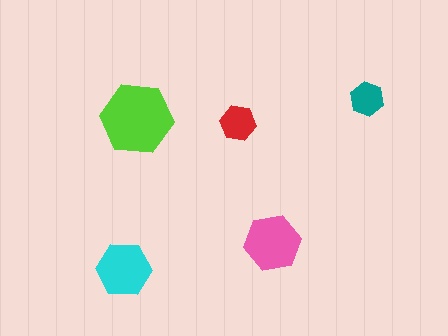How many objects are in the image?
There are 5 objects in the image.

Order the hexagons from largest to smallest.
the lime one, the pink one, the cyan one, the red one, the teal one.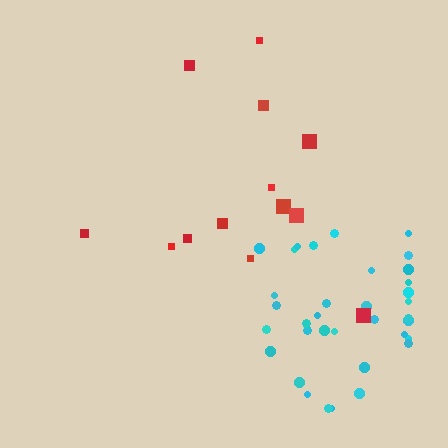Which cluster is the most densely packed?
Cyan.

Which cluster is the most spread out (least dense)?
Red.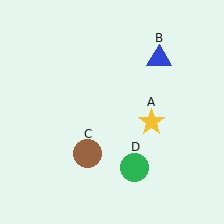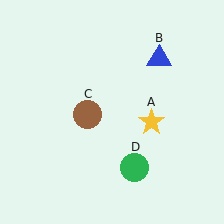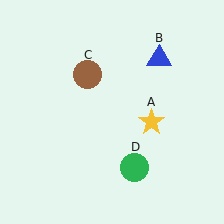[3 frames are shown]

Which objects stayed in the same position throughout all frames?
Yellow star (object A) and blue triangle (object B) and green circle (object D) remained stationary.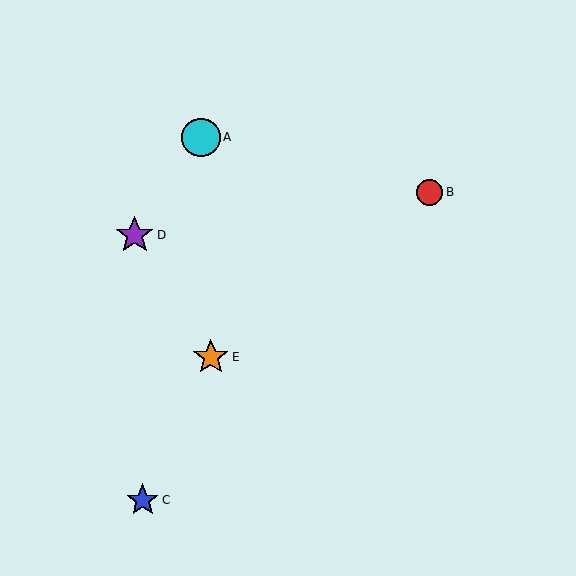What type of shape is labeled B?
Shape B is a red circle.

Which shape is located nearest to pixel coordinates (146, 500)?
The blue star (labeled C) at (143, 500) is nearest to that location.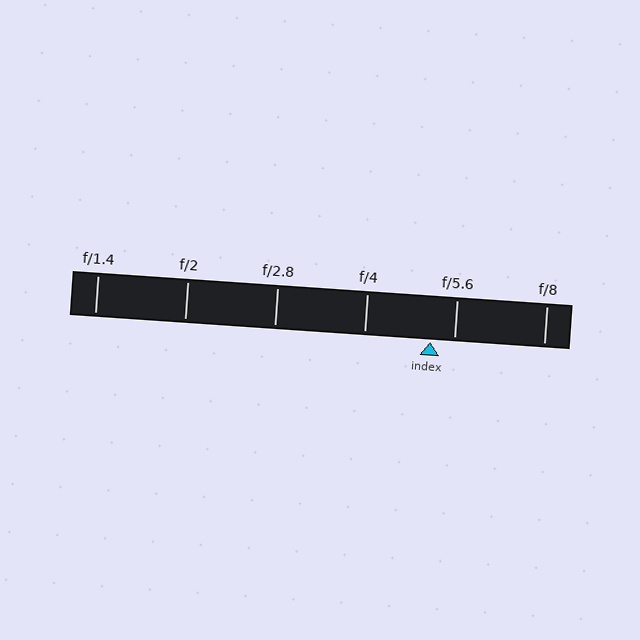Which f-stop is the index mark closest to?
The index mark is closest to f/5.6.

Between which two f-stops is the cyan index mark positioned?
The index mark is between f/4 and f/5.6.